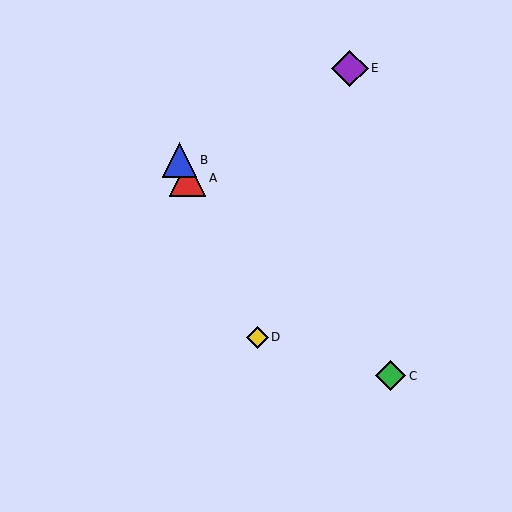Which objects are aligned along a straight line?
Objects A, B, D are aligned along a straight line.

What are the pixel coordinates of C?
Object C is at (391, 376).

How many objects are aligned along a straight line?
3 objects (A, B, D) are aligned along a straight line.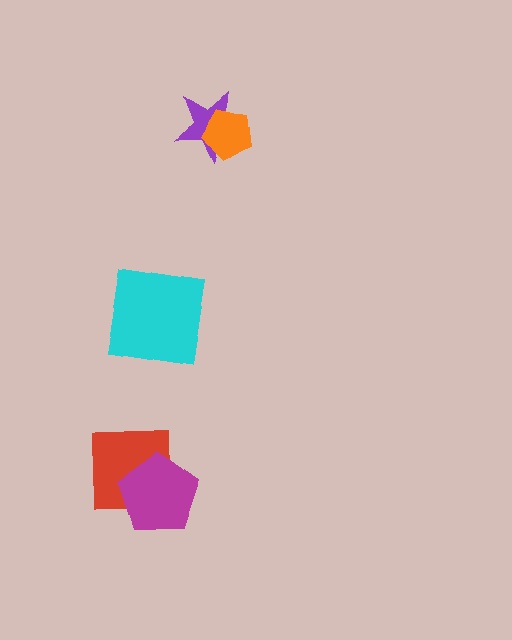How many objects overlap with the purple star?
1 object overlaps with the purple star.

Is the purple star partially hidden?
Yes, it is partially covered by another shape.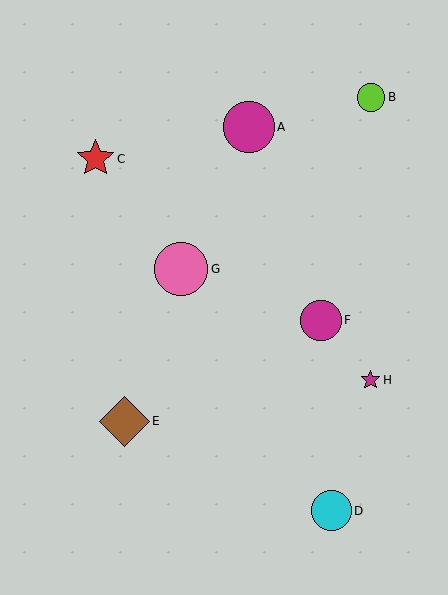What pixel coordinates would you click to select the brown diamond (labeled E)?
Click at (124, 421) to select the brown diamond E.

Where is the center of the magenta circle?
The center of the magenta circle is at (321, 320).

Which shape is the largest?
The pink circle (labeled G) is the largest.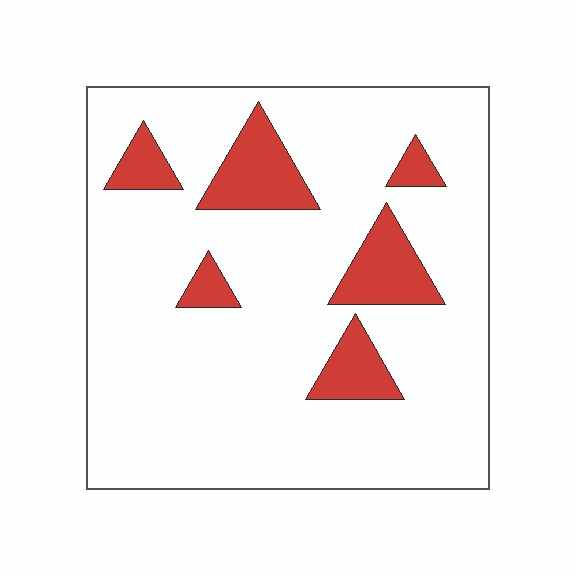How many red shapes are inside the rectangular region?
6.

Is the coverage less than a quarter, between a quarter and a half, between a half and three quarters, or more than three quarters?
Less than a quarter.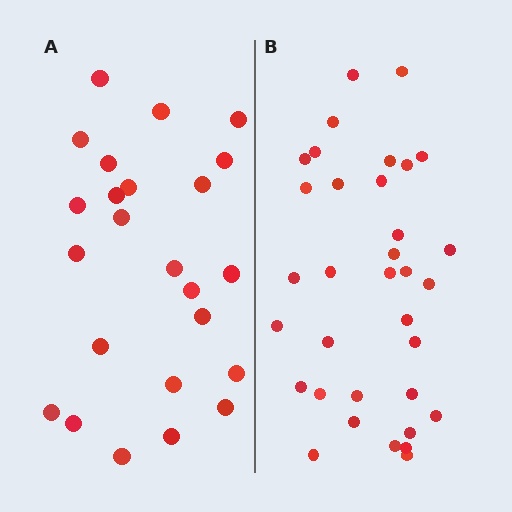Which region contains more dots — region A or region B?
Region B (the right region) has more dots.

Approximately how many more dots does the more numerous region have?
Region B has roughly 10 or so more dots than region A.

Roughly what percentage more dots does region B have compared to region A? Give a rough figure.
About 40% more.